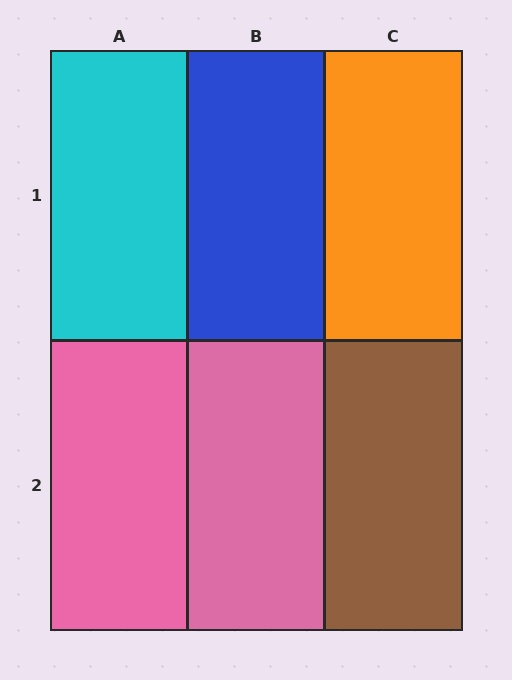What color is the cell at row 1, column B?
Blue.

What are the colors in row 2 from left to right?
Pink, pink, brown.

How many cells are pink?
2 cells are pink.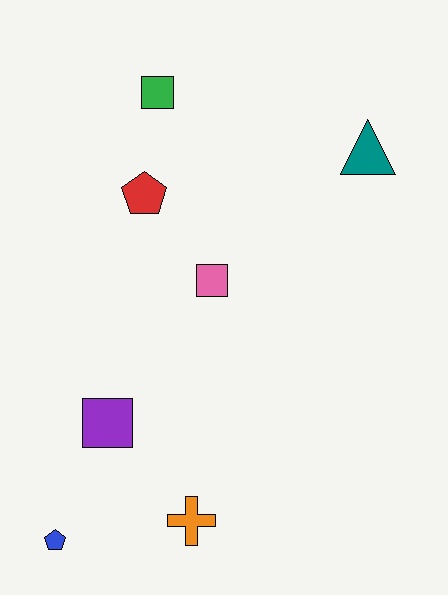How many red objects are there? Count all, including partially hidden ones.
There is 1 red object.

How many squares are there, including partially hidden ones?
There are 3 squares.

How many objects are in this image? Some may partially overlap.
There are 7 objects.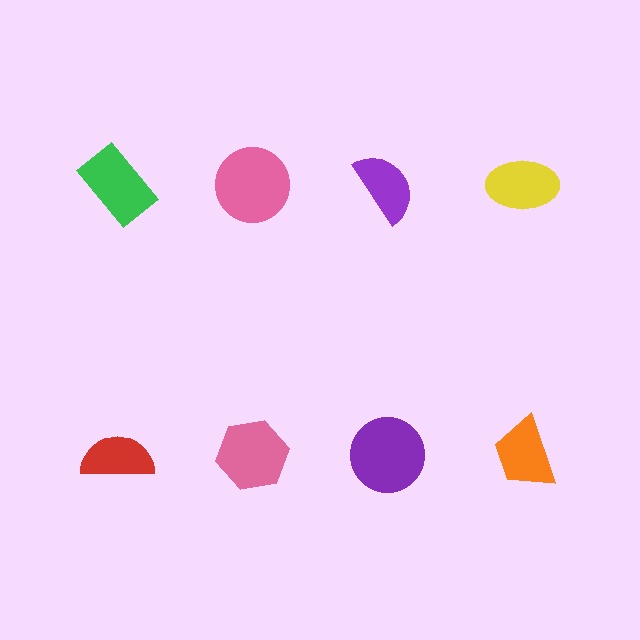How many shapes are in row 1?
4 shapes.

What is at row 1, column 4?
A yellow ellipse.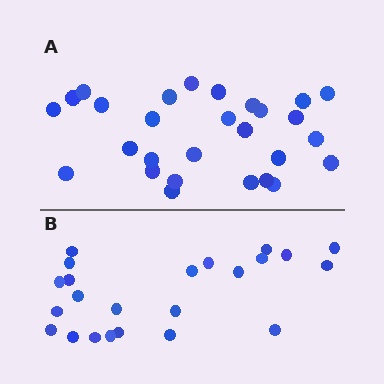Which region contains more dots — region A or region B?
Region A (the top region) has more dots.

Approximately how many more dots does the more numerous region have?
Region A has about 5 more dots than region B.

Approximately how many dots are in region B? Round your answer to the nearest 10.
About 20 dots. (The exact count is 23, which rounds to 20.)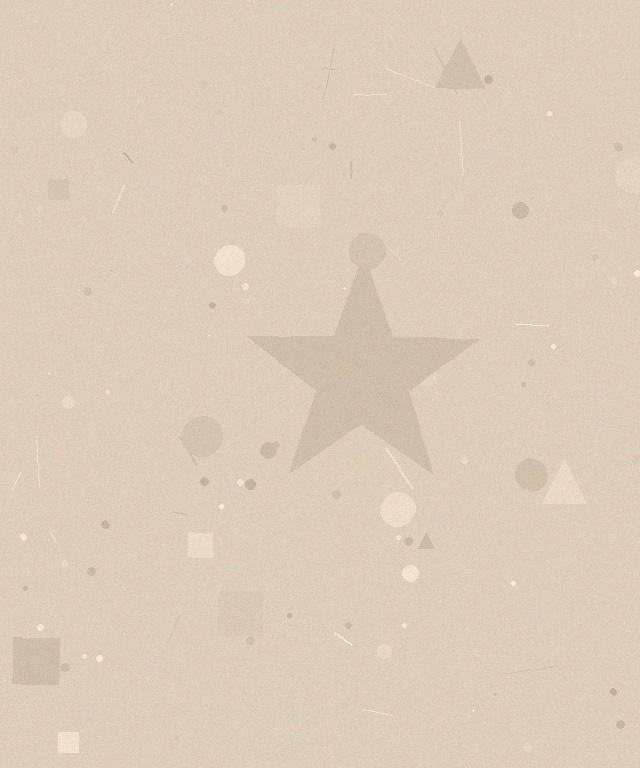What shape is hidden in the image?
A star is hidden in the image.